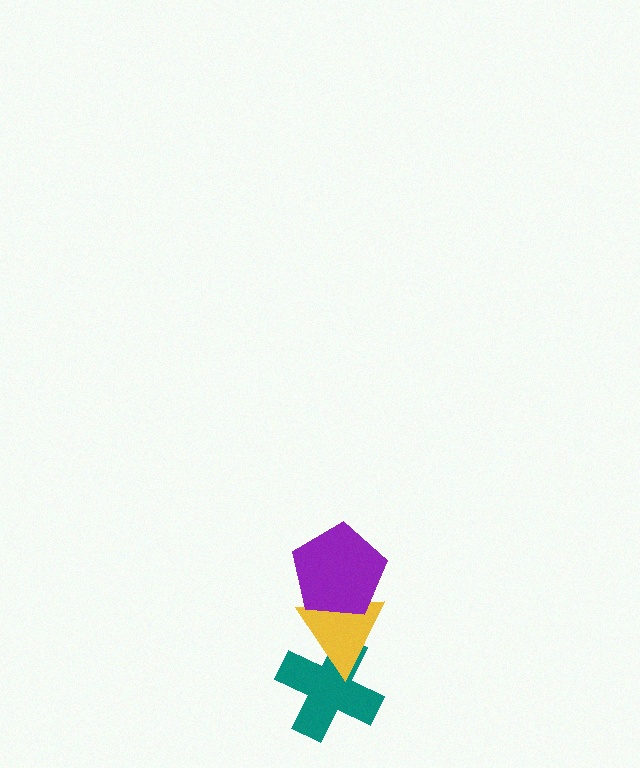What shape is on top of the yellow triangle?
The purple pentagon is on top of the yellow triangle.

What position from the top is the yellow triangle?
The yellow triangle is 2nd from the top.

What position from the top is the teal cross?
The teal cross is 3rd from the top.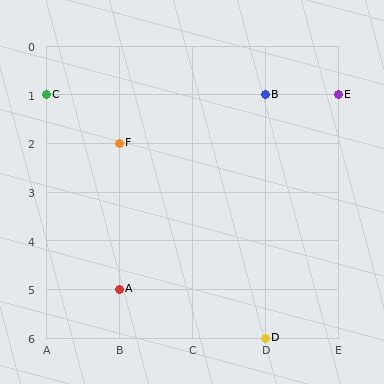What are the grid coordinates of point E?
Point E is at grid coordinates (E, 1).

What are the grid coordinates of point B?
Point B is at grid coordinates (D, 1).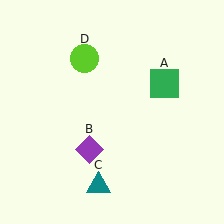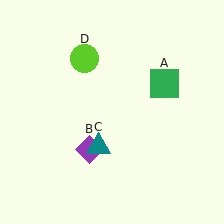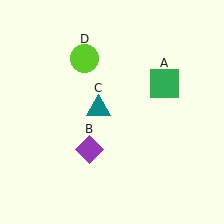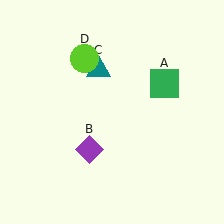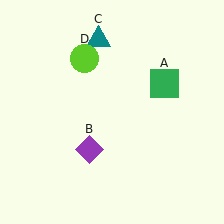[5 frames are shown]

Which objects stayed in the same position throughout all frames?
Green square (object A) and purple diamond (object B) and lime circle (object D) remained stationary.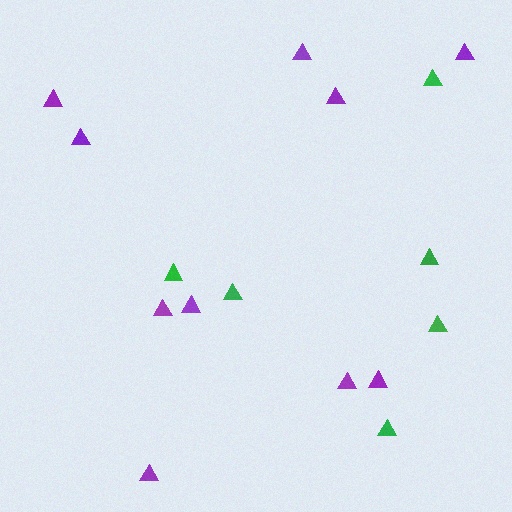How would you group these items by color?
There are 2 groups: one group of green triangles (6) and one group of purple triangles (10).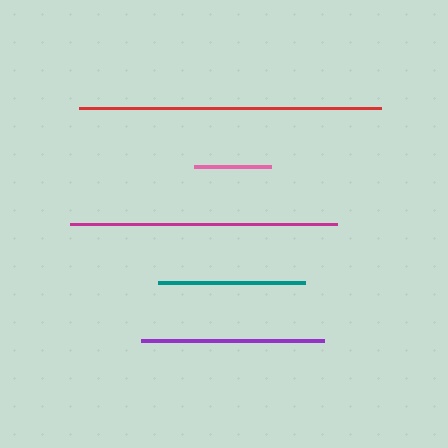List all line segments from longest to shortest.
From longest to shortest: red, magenta, purple, teal, pink.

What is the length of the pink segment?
The pink segment is approximately 77 pixels long.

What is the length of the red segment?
The red segment is approximately 302 pixels long.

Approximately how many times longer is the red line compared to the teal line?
The red line is approximately 2.1 times the length of the teal line.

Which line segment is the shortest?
The pink line is the shortest at approximately 77 pixels.